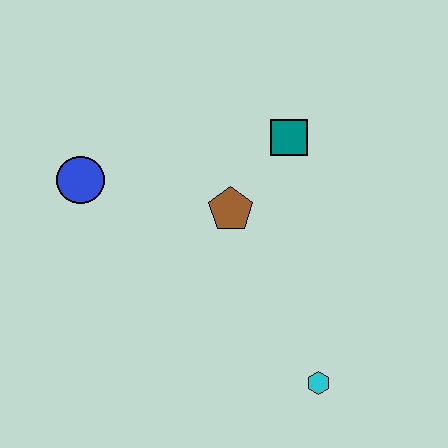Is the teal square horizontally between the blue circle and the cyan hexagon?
Yes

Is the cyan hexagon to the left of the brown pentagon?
No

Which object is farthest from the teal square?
The cyan hexagon is farthest from the teal square.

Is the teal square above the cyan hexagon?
Yes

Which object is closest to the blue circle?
The brown pentagon is closest to the blue circle.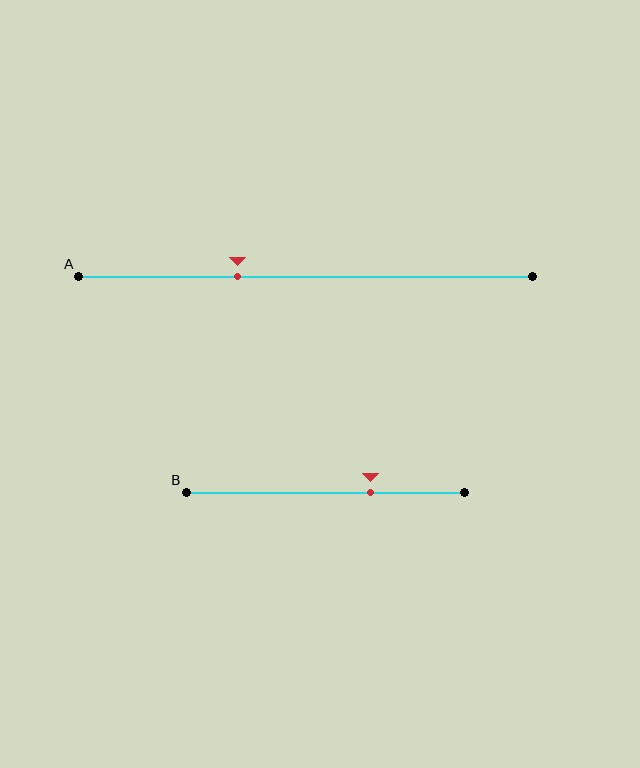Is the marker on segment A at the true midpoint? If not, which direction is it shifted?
No, the marker on segment A is shifted to the left by about 15% of the segment length.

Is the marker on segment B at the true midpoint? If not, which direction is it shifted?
No, the marker on segment B is shifted to the right by about 16% of the segment length.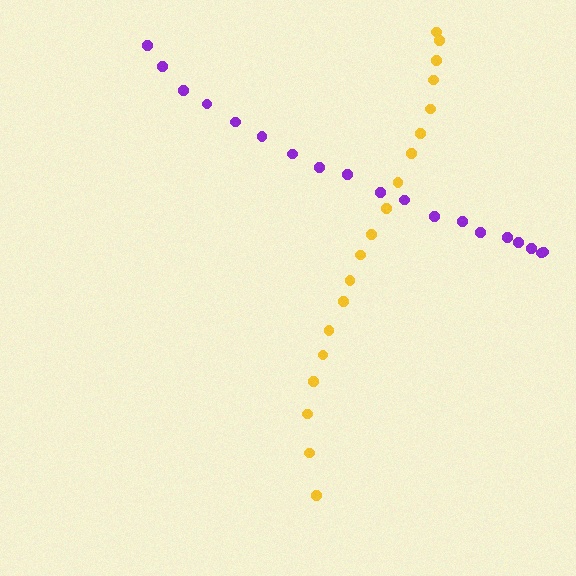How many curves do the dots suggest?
There are 2 distinct paths.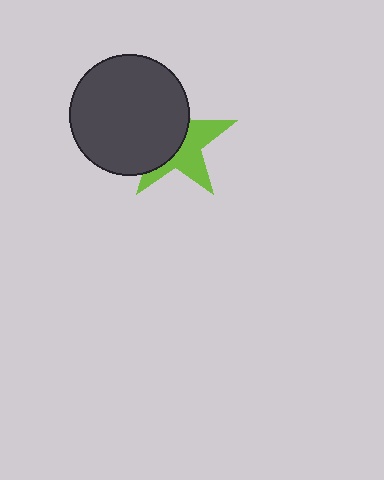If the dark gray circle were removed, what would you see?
You would see the complete lime star.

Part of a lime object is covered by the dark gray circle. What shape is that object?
It is a star.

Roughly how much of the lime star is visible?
About half of it is visible (roughly 46%).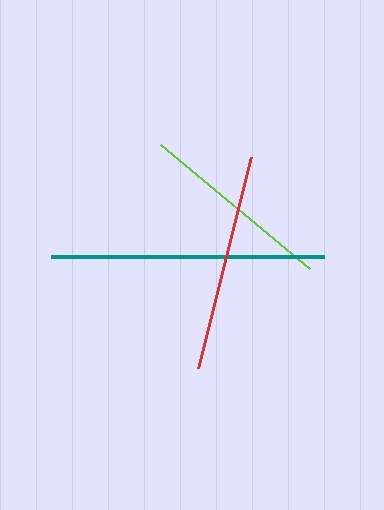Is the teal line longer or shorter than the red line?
The teal line is longer than the red line.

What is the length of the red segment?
The red segment is approximately 218 pixels long.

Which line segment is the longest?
The teal line is the longest at approximately 273 pixels.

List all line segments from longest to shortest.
From longest to shortest: teal, red, lime.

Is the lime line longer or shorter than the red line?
The red line is longer than the lime line.